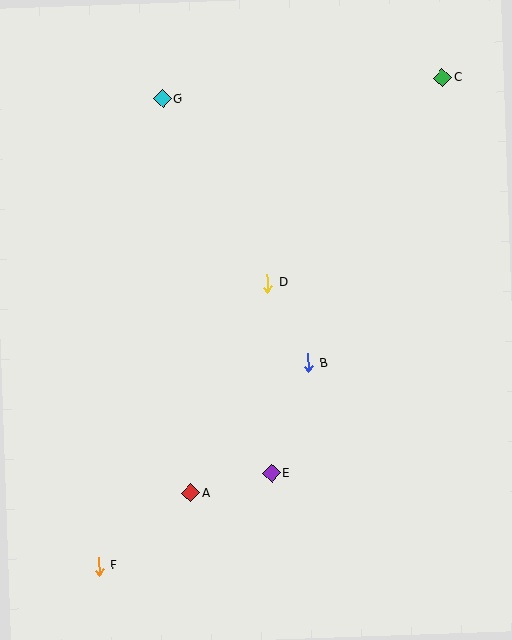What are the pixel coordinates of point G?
Point G is at (163, 99).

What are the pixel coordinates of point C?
Point C is at (442, 78).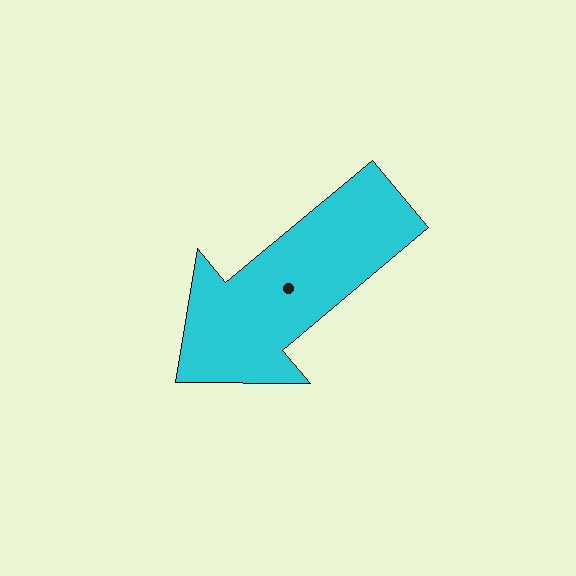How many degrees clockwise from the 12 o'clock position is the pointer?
Approximately 230 degrees.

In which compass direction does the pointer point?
Southwest.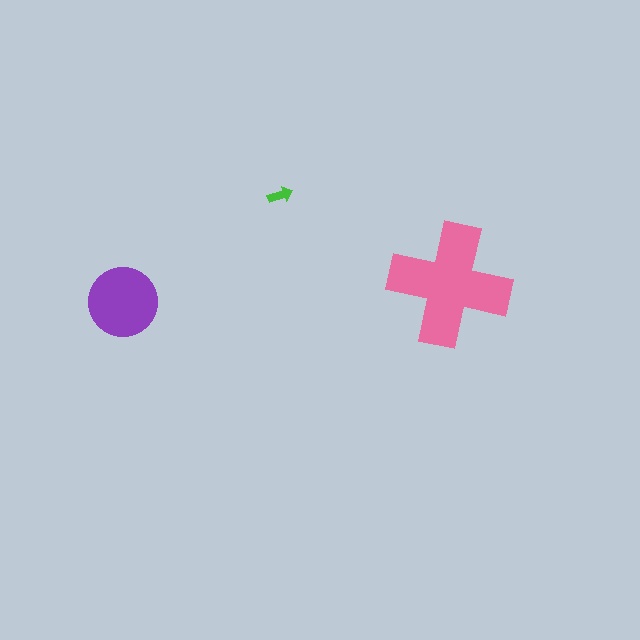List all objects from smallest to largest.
The green arrow, the purple circle, the pink cross.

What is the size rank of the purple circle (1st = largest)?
2nd.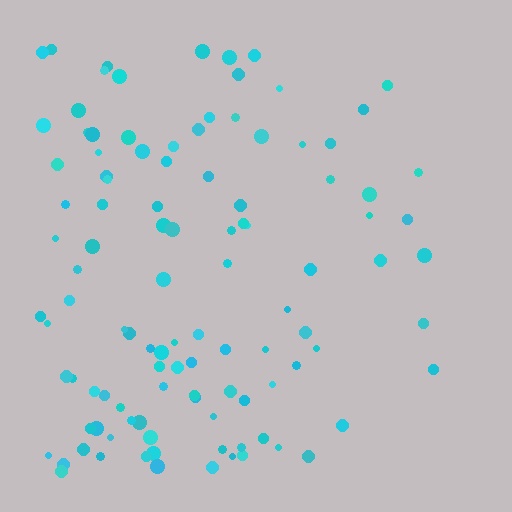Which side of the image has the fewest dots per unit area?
The right.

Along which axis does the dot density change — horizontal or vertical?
Horizontal.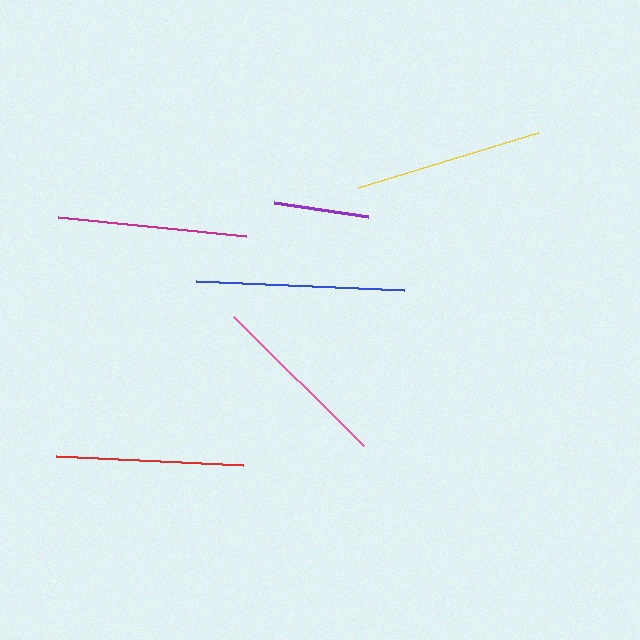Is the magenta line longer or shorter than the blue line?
The blue line is longer than the magenta line.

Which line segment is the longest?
The blue line is the longest at approximately 208 pixels.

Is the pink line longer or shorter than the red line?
The red line is longer than the pink line.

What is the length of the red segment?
The red segment is approximately 187 pixels long.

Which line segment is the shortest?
The purple line is the shortest at approximately 95 pixels.